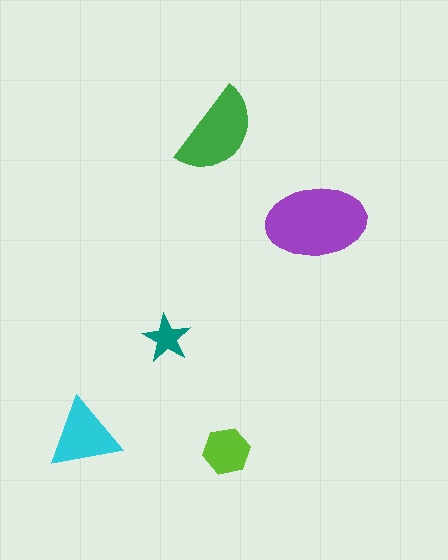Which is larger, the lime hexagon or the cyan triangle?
The cyan triangle.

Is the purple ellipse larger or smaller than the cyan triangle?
Larger.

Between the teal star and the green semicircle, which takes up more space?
The green semicircle.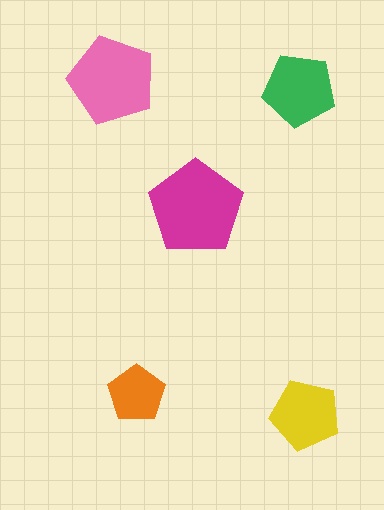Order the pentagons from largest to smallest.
the magenta one, the pink one, the green one, the yellow one, the orange one.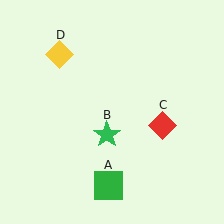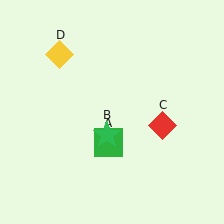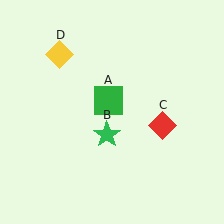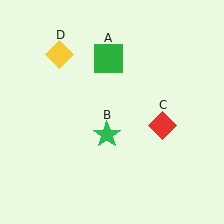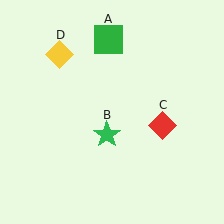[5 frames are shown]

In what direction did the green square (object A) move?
The green square (object A) moved up.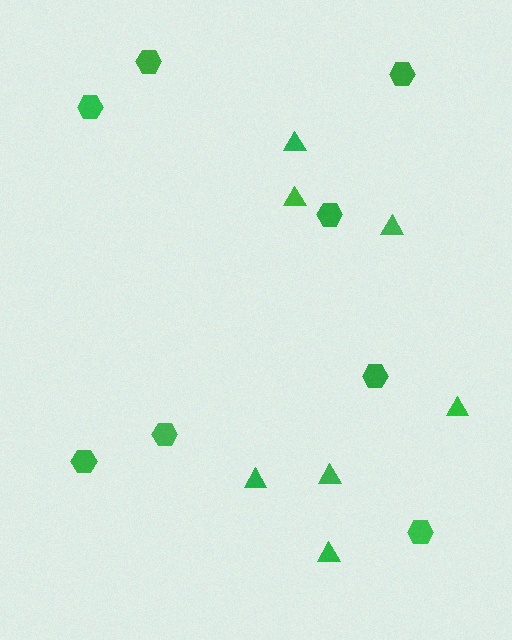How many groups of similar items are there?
There are 2 groups: one group of hexagons (8) and one group of triangles (7).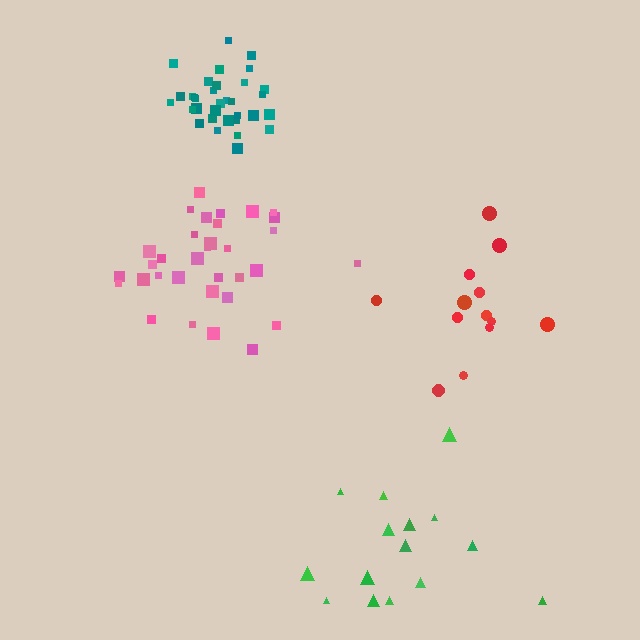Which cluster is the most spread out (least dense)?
Green.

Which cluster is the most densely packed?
Teal.